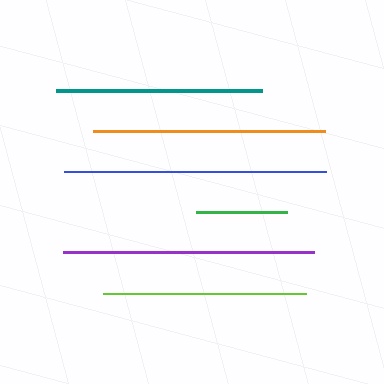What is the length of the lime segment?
The lime segment is approximately 202 pixels long.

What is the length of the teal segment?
The teal segment is approximately 206 pixels long.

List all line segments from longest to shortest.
From longest to shortest: blue, purple, orange, teal, lime, green.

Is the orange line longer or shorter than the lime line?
The orange line is longer than the lime line.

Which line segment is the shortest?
The green line is the shortest at approximately 92 pixels.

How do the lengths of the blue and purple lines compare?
The blue and purple lines are approximately the same length.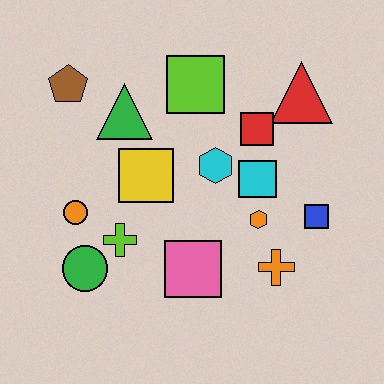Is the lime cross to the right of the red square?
No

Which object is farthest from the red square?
The green circle is farthest from the red square.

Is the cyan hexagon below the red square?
Yes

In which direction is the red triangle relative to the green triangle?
The red triangle is to the right of the green triangle.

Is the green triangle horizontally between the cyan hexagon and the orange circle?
Yes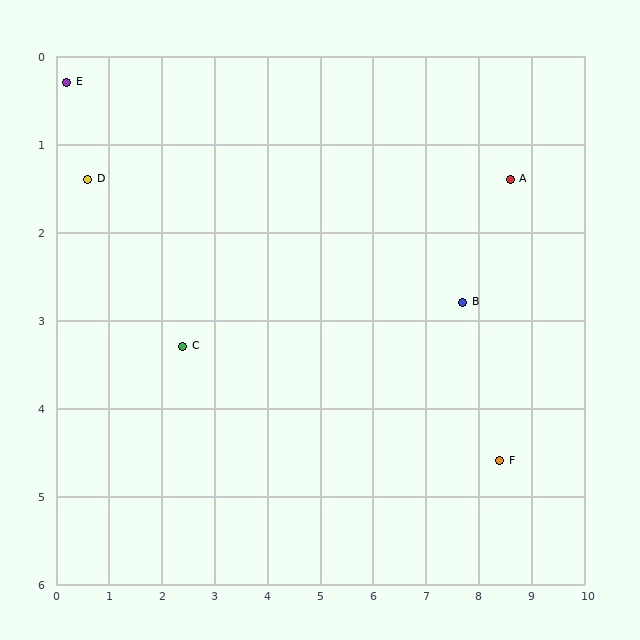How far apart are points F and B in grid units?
Points F and B are about 1.9 grid units apart.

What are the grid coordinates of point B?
Point B is at approximately (7.7, 2.8).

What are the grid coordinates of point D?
Point D is at approximately (0.6, 1.4).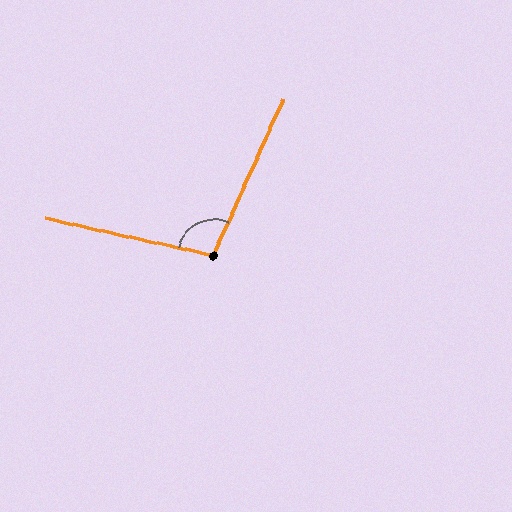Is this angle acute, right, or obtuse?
It is obtuse.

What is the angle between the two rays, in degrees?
Approximately 102 degrees.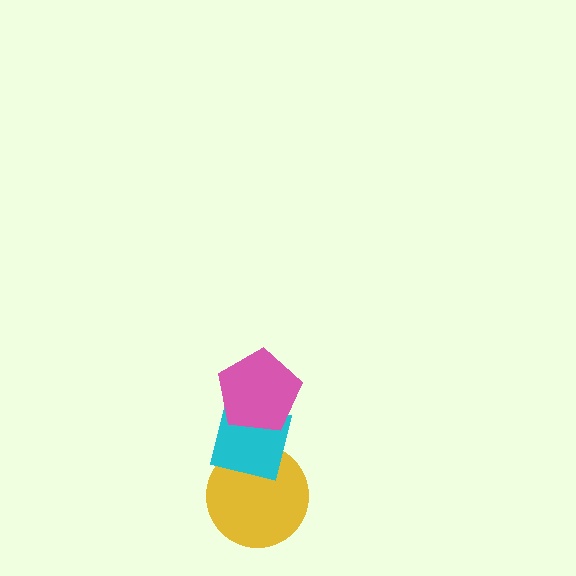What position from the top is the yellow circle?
The yellow circle is 3rd from the top.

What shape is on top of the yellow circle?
The cyan square is on top of the yellow circle.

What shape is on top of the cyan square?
The pink pentagon is on top of the cyan square.